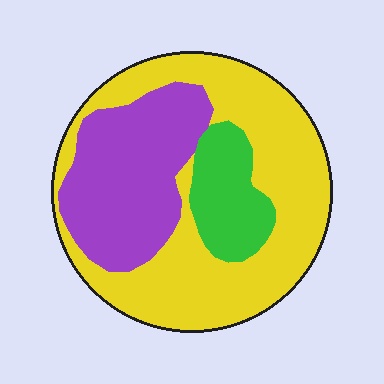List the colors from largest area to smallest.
From largest to smallest: yellow, purple, green.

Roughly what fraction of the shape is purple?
Purple covers 31% of the shape.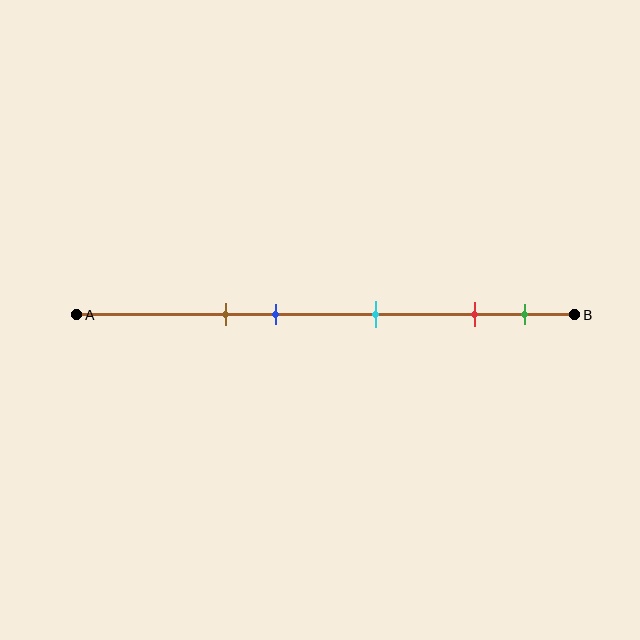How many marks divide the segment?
There are 5 marks dividing the segment.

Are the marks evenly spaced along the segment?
No, the marks are not evenly spaced.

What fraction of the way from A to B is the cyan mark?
The cyan mark is approximately 60% (0.6) of the way from A to B.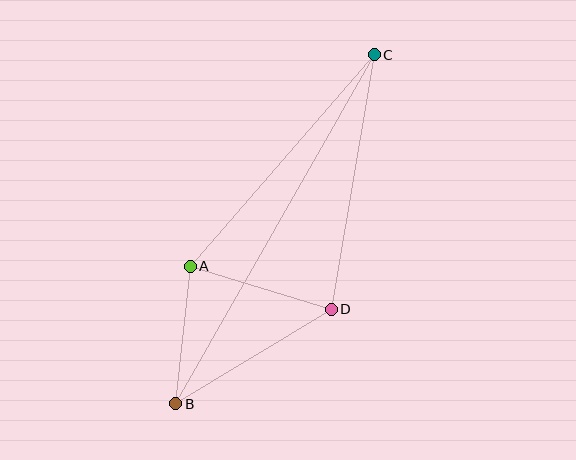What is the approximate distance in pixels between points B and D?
The distance between B and D is approximately 182 pixels.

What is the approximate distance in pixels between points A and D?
The distance between A and D is approximately 147 pixels.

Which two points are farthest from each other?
Points B and C are farthest from each other.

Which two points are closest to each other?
Points A and B are closest to each other.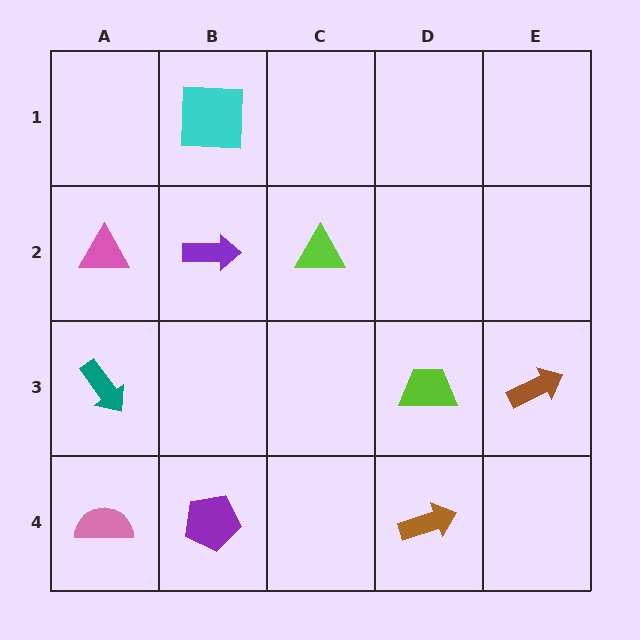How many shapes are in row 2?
3 shapes.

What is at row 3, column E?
A brown arrow.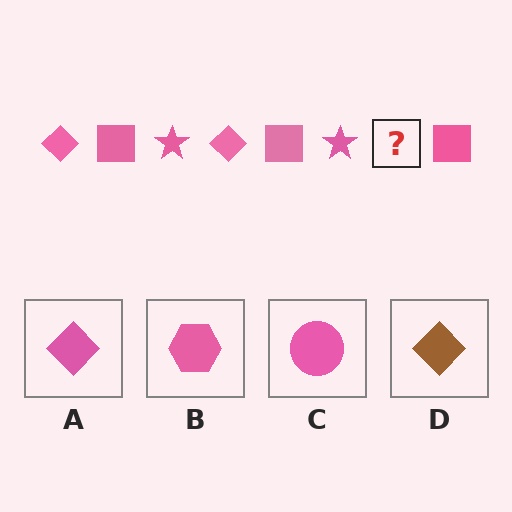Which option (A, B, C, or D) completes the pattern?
A.